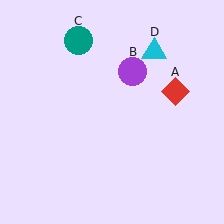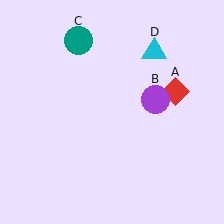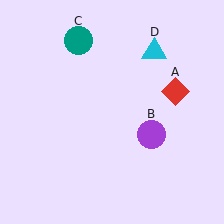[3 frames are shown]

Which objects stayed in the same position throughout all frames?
Red diamond (object A) and teal circle (object C) and cyan triangle (object D) remained stationary.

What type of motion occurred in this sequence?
The purple circle (object B) rotated clockwise around the center of the scene.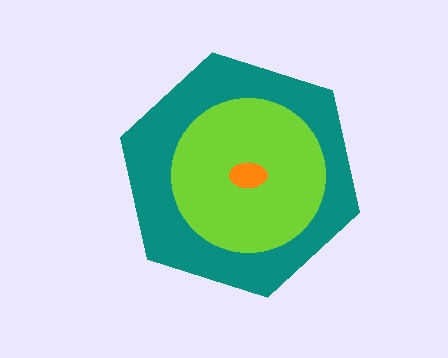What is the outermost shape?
The teal hexagon.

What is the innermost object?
The orange ellipse.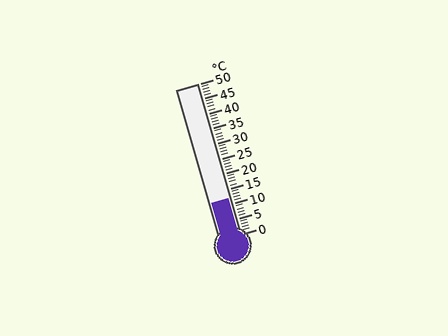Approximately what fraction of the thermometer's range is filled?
The thermometer is filled to approximately 25% of its range.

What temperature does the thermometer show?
The thermometer shows approximately 12°C.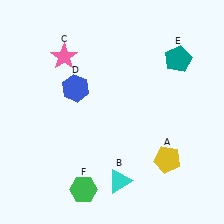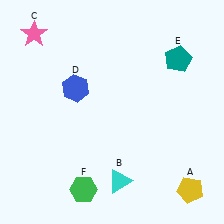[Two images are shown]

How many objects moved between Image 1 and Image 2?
2 objects moved between the two images.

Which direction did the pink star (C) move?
The pink star (C) moved left.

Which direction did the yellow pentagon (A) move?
The yellow pentagon (A) moved down.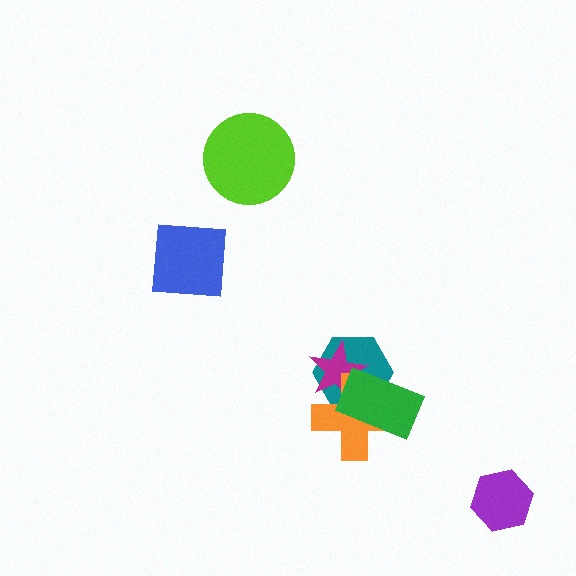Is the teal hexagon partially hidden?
Yes, it is partially covered by another shape.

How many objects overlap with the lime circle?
0 objects overlap with the lime circle.